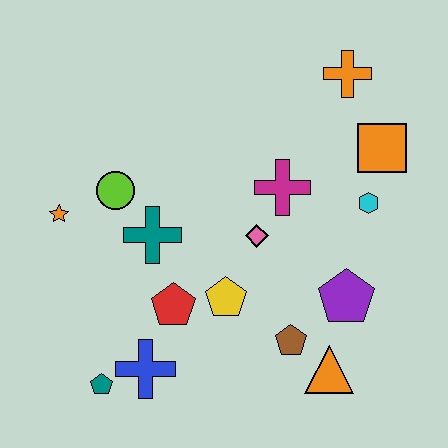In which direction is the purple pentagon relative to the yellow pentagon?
The purple pentagon is to the right of the yellow pentagon.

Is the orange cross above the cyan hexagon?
Yes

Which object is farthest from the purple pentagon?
The orange star is farthest from the purple pentagon.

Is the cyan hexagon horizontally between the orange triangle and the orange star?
No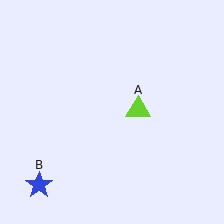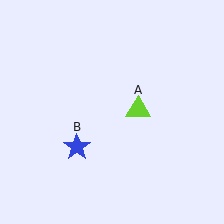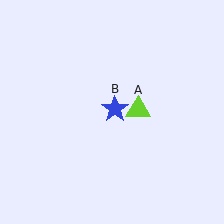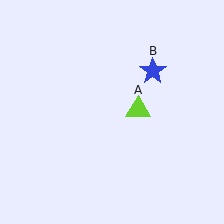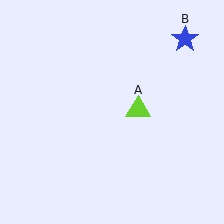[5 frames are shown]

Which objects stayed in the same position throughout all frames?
Lime triangle (object A) remained stationary.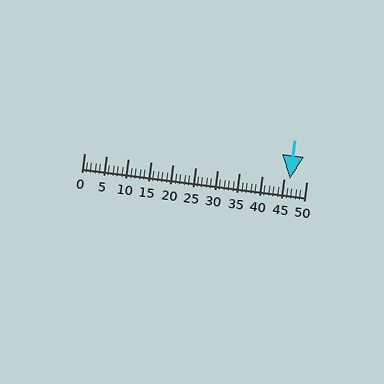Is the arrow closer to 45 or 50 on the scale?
The arrow is closer to 45.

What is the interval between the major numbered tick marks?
The major tick marks are spaced 5 units apart.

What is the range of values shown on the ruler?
The ruler shows values from 0 to 50.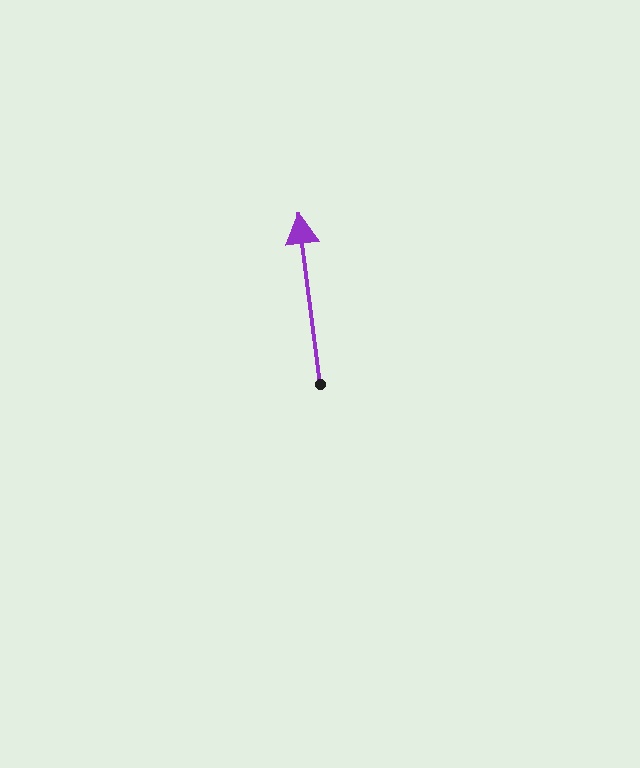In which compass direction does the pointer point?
North.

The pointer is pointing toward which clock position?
Roughly 12 o'clock.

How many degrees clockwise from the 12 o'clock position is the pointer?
Approximately 353 degrees.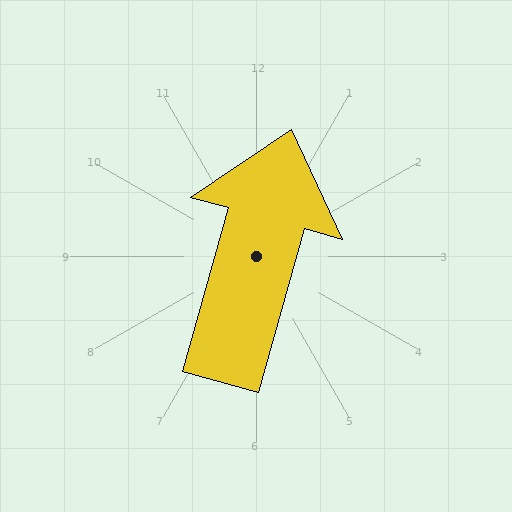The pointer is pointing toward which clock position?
Roughly 1 o'clock.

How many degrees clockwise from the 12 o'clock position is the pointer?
Approximately 16 degrees.